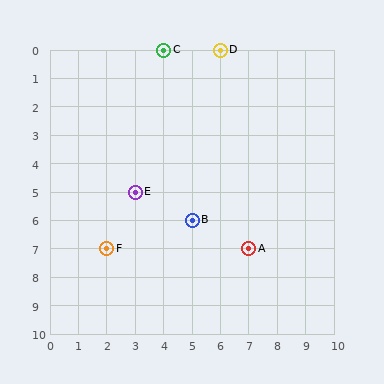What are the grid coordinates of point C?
Point C is at grid coordinates (4, 0).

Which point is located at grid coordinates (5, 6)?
Point B is at (5, 6).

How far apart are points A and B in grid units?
Points A and B are 2 columns and 1 row apart (about 2.2 grid units diagonally).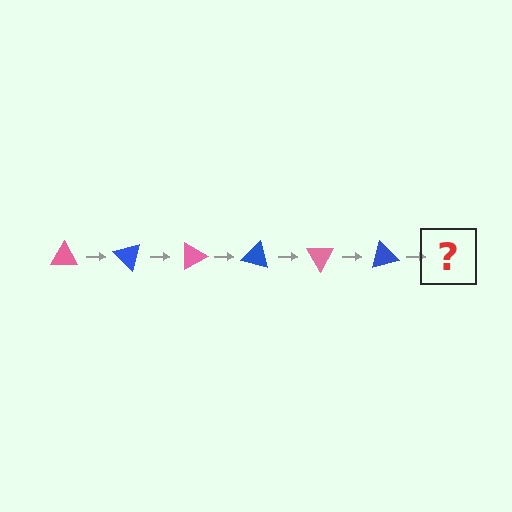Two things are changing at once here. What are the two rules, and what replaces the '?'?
The two rules are that it rotates 45 degrees each step and the color cycles through pink and blue. The '?' should be a pink triangle, rotated 270 degrees from the start.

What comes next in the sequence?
The next element should be a pink triangle, rotated 270 degrees from the start.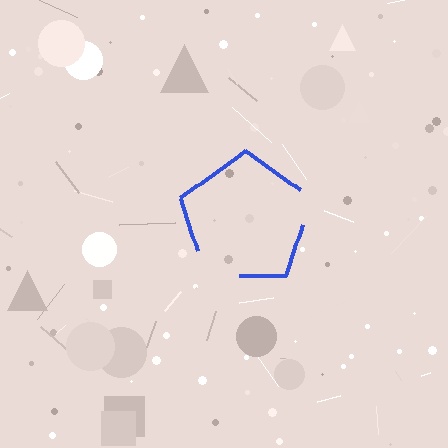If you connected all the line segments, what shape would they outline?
They would outline a pentagon.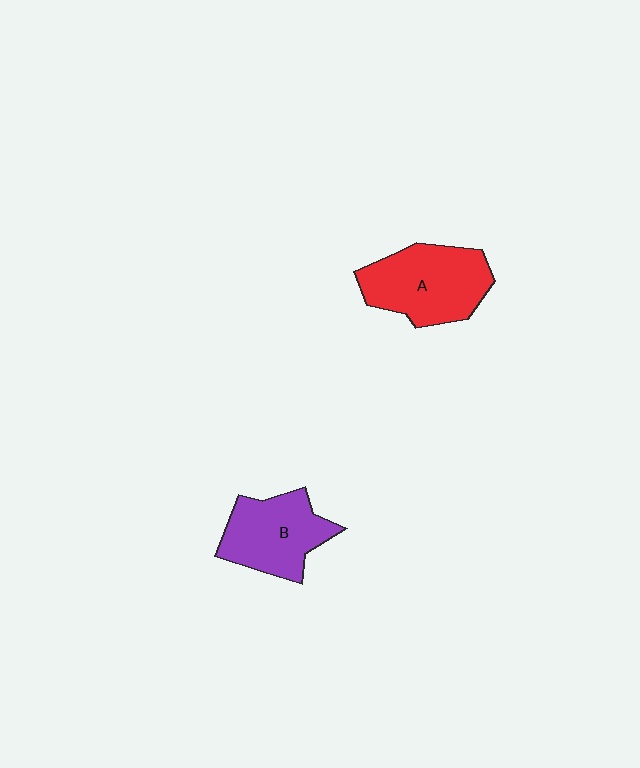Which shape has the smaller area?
Shape B (purple).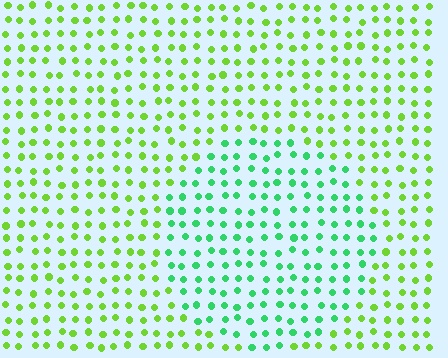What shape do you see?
I see a circle.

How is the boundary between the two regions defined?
The boundary is defined purely by a slight shift in hue (about 43 degrees). Spacing, size, and orientation are identical on both sides.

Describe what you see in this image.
The image is filled with small lime elements in a uniform arrangement. A circle-shaped region is visible where the elements are tinted to a slightly different hue, forming a subtle color boundary.